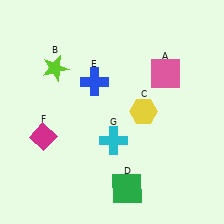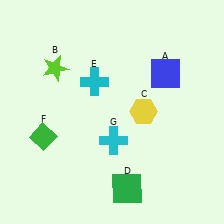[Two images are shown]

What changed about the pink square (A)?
In Image 1, A is pink. In Image 2, it changed to blue.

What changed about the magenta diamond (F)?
In Image 1, F is magenta. In Image 2, it changed to green.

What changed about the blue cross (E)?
In Image 1, E is blue. In Image 2, it changed to cyan.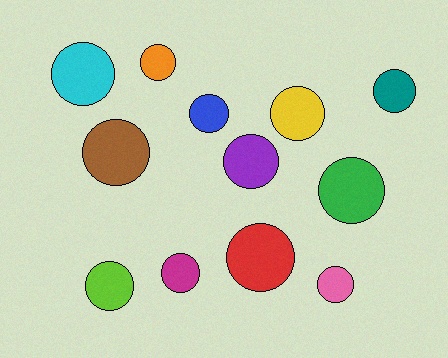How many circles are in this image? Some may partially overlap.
There are 12 circles.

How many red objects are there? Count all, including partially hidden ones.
There is 1 red object.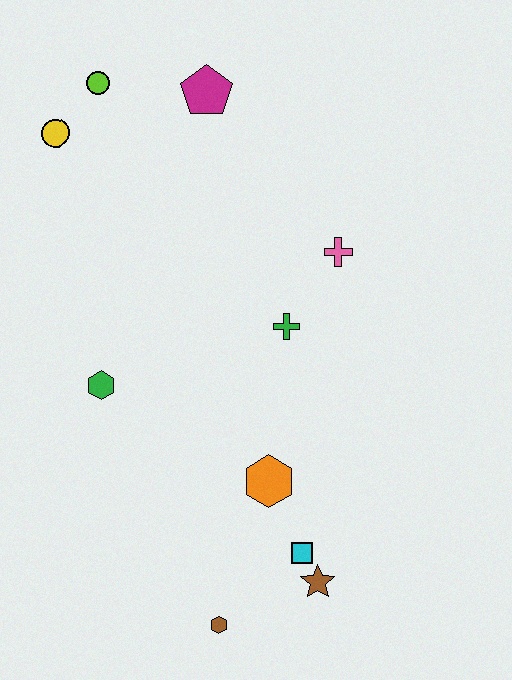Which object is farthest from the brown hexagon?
The lime circle is farthest from the brown hexagon.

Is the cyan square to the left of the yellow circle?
No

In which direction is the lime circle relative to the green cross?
The lime circle is above the green cross.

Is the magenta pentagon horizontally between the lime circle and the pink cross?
Yes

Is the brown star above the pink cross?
No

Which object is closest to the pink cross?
The green cross is closest to the pink cross.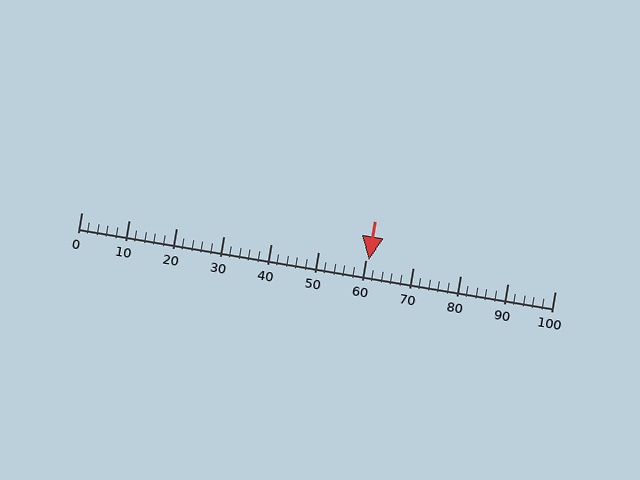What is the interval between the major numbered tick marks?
The major tick marks are spaced 10 units apart.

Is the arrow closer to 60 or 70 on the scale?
The arrow is closer to 60.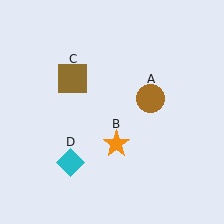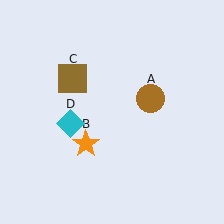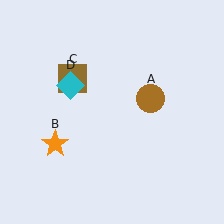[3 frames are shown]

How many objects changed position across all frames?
2 objects changed position: orange star (object B), cyan diamond (object D).